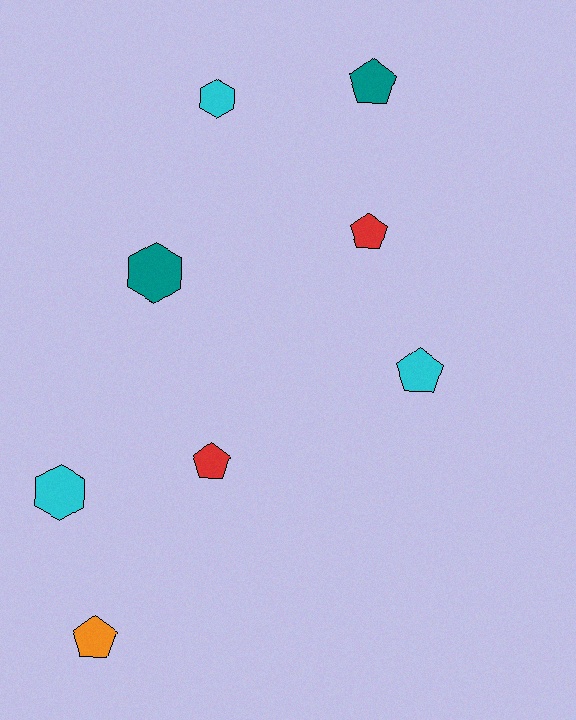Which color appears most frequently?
Cyan, with 3 objects.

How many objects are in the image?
There are 8 objects.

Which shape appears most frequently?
Pentagon, with 5 objects.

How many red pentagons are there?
There are 2 red pentagons.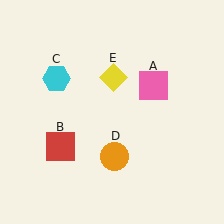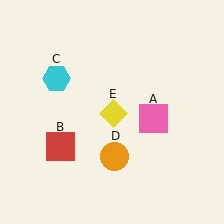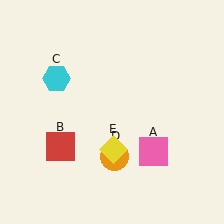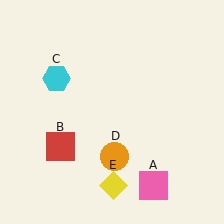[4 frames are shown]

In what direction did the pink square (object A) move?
The pink square (object A) moved down.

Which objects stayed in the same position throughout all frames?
Red square (object B) and cyan hexagon (object C) and orange circle (object D) remained stationary.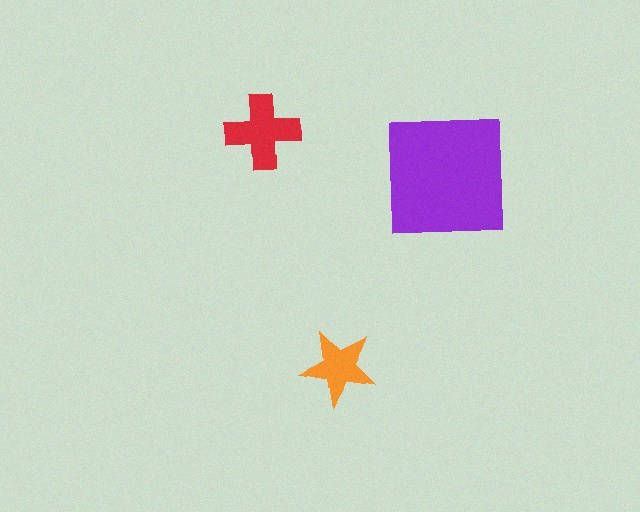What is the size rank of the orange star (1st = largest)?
3rd.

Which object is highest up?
The red cross is topmost.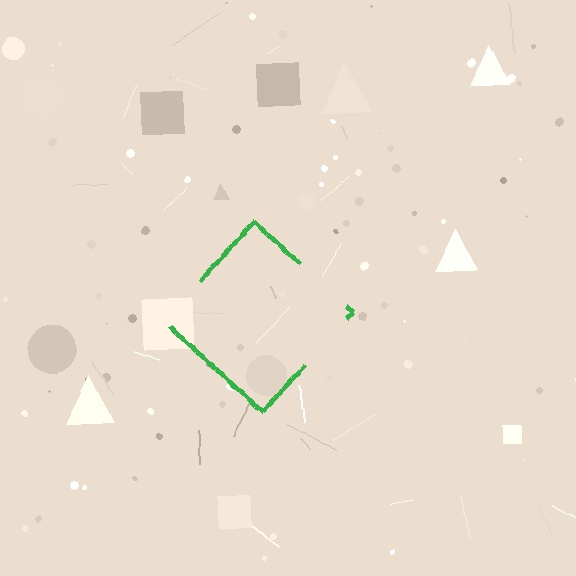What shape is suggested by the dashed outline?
The dashed outline suggests a diamond.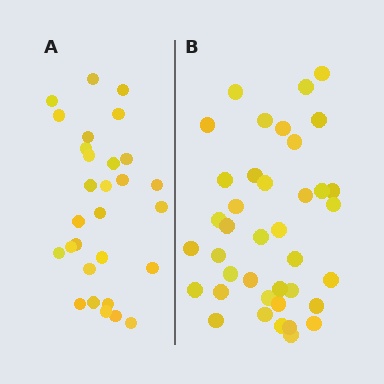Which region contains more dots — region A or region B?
Region B (the right region) has more dots.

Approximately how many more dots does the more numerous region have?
Region B has roughly 10 or so more dots than region A.